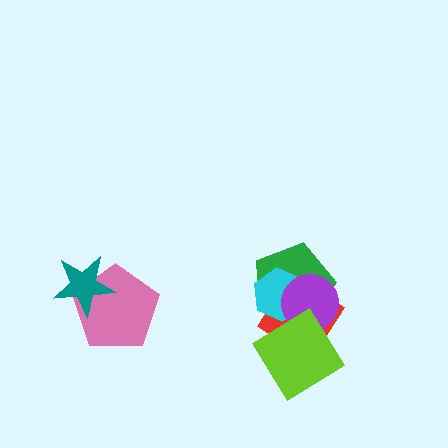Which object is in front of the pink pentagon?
The teal star is in front of the pink pentagon.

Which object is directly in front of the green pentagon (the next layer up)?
The red diamond is directly in front of the green pentagon.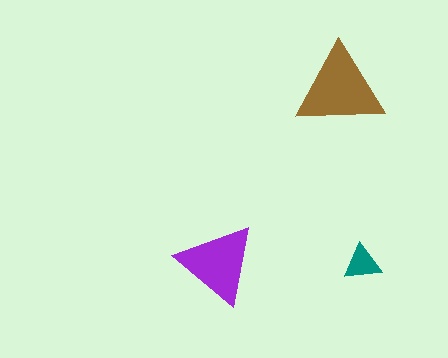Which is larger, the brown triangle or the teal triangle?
The brown one.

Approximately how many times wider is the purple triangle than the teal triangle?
About 2 times wider.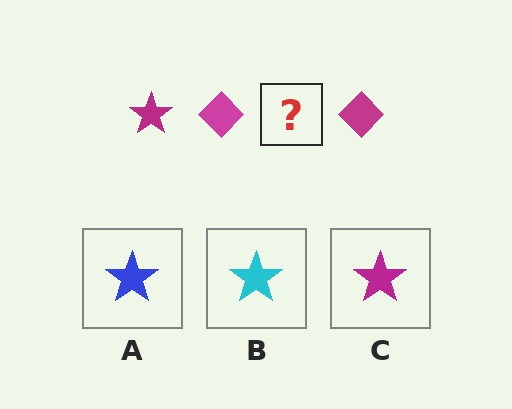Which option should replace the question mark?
Option C.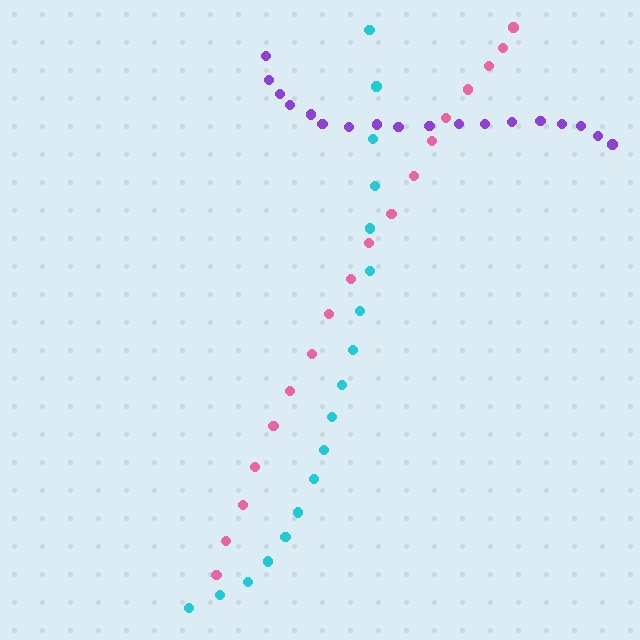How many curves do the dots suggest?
There are 3 distinct paths.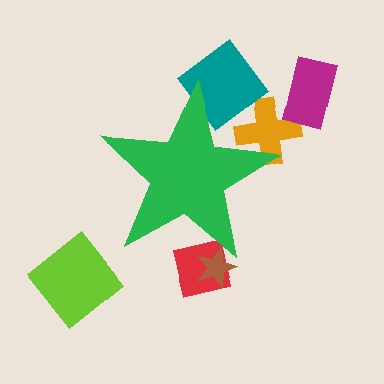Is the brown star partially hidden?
Yes, the brown star is partially hidden behind the green star.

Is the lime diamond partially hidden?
No, the lime diamond is fully visible.